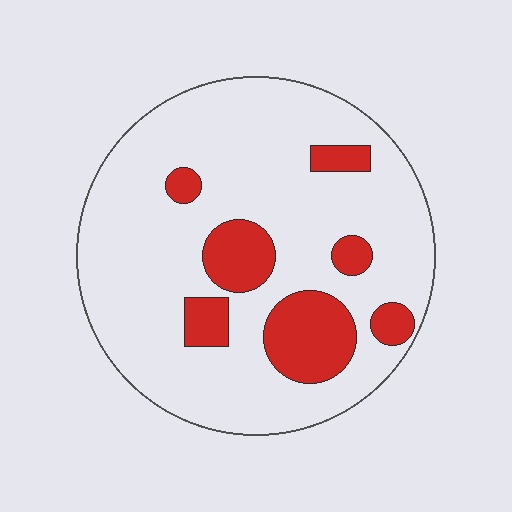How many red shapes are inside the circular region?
7.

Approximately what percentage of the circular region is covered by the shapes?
Approximately 20%.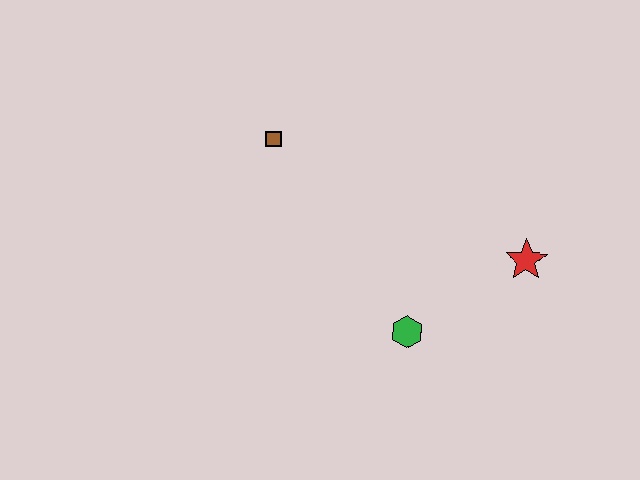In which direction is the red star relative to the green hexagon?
The red star is to the right of the green hexagon.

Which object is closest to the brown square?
The green hexagon is closest to the brown square.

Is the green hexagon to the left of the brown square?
No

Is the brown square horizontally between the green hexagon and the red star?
No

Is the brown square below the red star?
No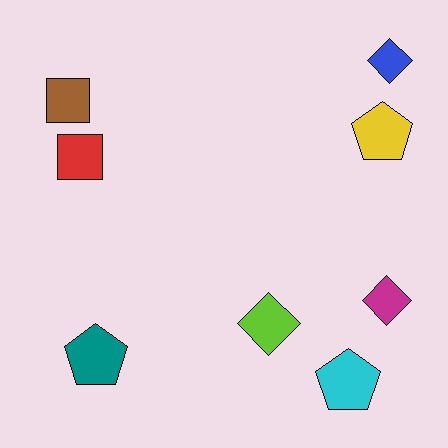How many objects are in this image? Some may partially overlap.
There are 8 objects.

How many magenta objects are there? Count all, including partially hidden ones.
There is 1 magenta object.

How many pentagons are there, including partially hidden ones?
There are 3 pentagons.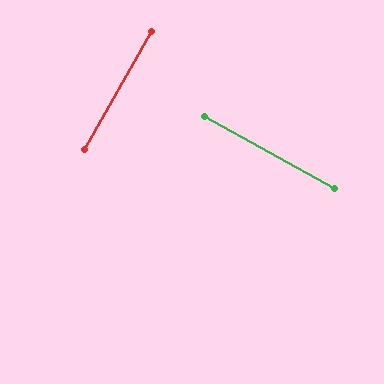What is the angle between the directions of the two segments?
Approximately 89 degrees.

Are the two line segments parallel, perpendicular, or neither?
Perpendicular — they meet at approximately 89°.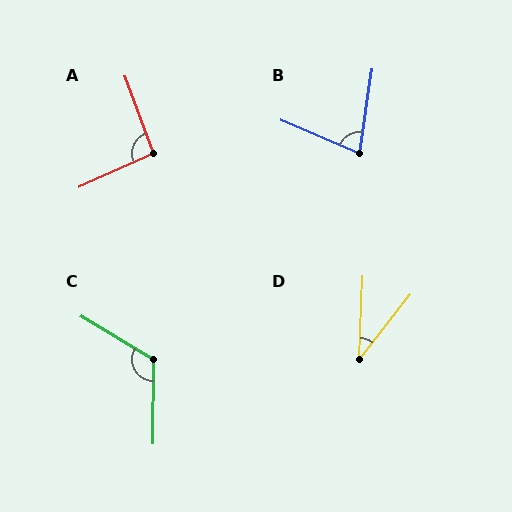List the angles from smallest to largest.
D (36°), B (75°), A (94°), C (121°).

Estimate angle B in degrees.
Approximately 75 degrees.